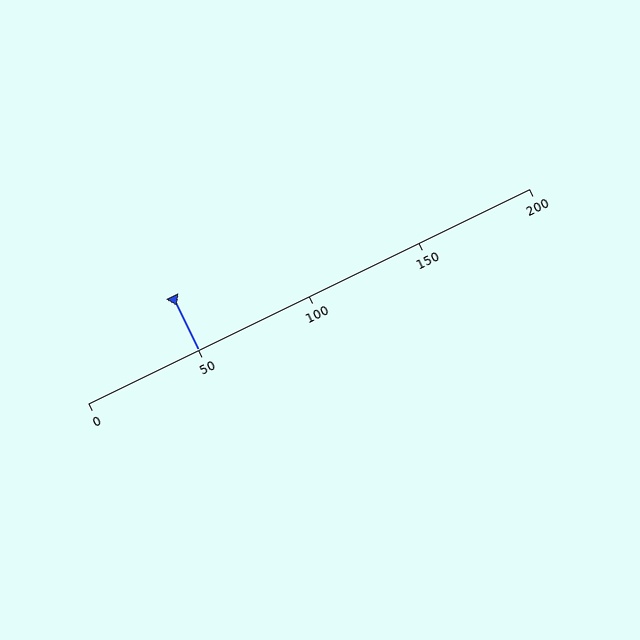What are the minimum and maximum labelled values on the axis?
The axis runs from 0 to 200.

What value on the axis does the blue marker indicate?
The marker indicates approximately 50.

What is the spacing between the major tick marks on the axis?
The major ticks are spaced 50 apart.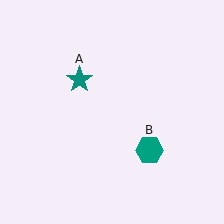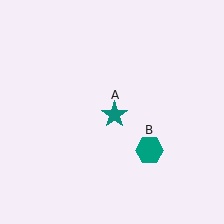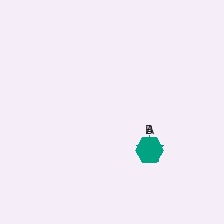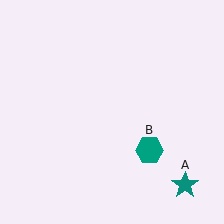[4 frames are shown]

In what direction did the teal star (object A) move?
The teal star (object A) moved down and to the right.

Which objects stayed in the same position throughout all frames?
Teal hexagon (object B) remained stationary.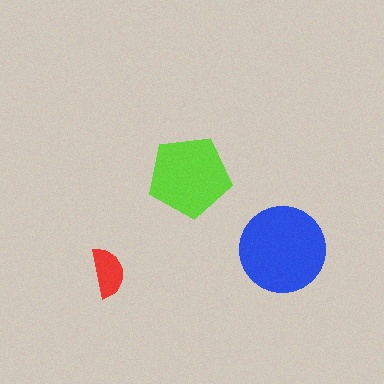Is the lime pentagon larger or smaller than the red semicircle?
Larger.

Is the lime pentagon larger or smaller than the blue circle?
Smaller.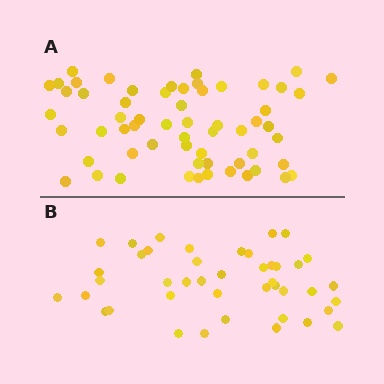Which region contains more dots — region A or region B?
Region A (the top region) has more dots.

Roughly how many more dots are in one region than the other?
Region A has approximately 15 more dots than region B.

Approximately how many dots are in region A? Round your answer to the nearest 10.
About 60 dots.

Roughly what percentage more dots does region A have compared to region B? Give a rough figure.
About 40% more.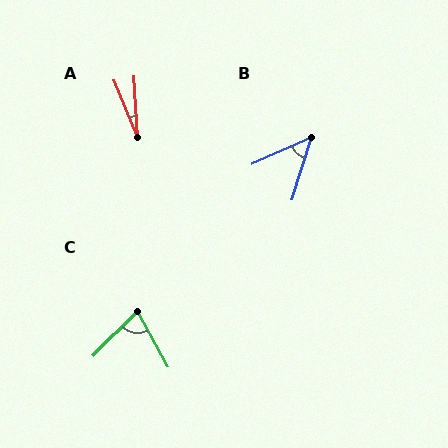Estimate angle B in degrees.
Approximately 49 degrees.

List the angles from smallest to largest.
A (19°), B (49°), C (73°).